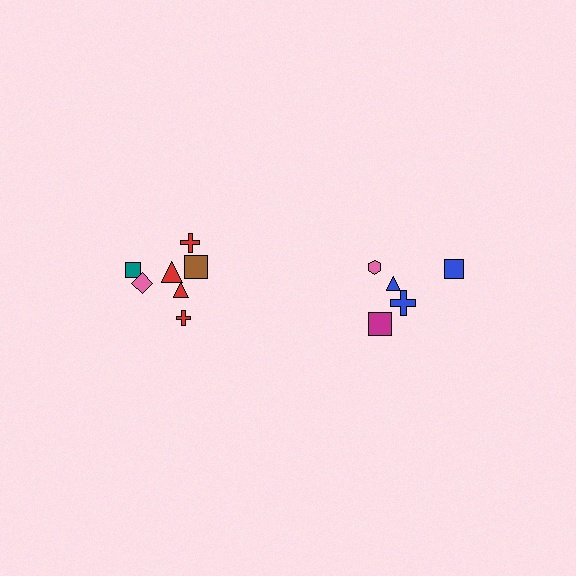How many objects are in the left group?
There are 7 objects.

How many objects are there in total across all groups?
There are 12 objects.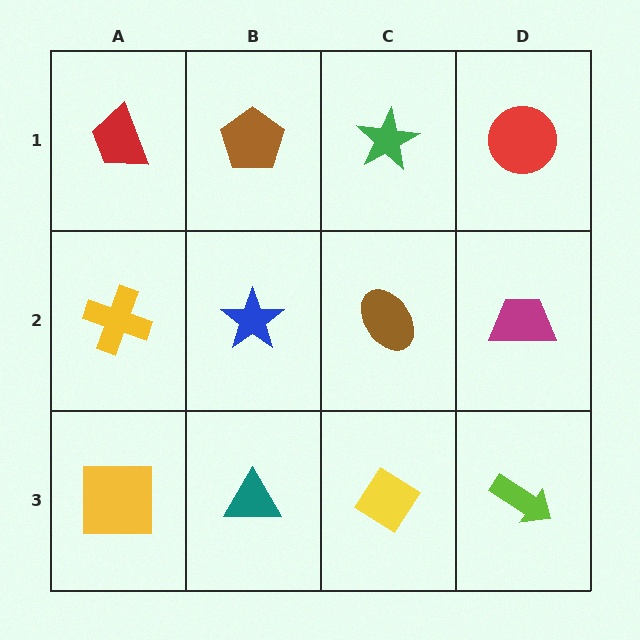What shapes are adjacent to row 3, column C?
A brown ellipse (row 2, column C), a teal triangle (row 3, column B), a lime arrow (row 3, column D).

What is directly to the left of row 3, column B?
A yellow square.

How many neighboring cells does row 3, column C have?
3.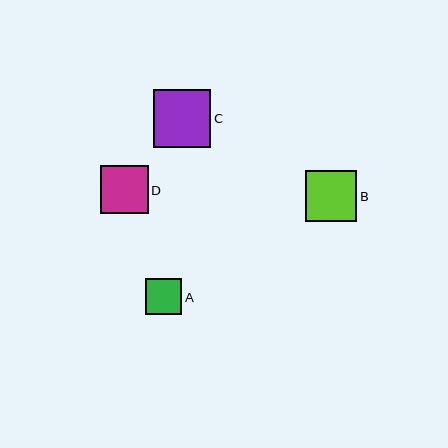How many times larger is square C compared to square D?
Square C is approximately 1.2 times the size of square D.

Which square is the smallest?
Square A is the smallest with a size of approximately 36 pixels.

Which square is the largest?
Square C is the largest with a size of approximately 57 pixels.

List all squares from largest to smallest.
From largest to smallest: C, B, D, A.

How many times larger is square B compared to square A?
Square B is approximately 1.4 times the size of square A.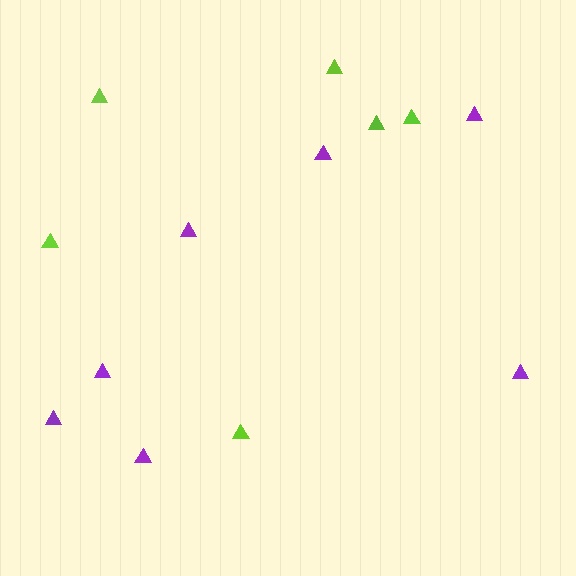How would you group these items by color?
There are 2 groups: one group of lime triangles (6) and one group of purple triangles (7).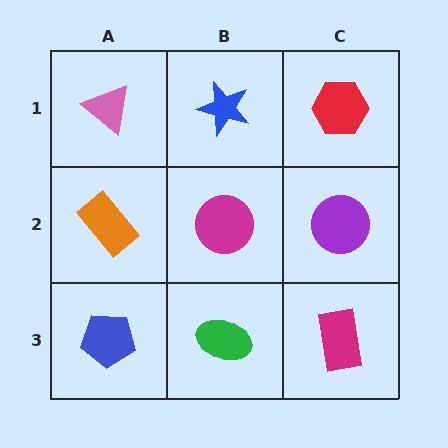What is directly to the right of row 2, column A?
A magenta circle.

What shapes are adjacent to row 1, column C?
A purple circle (row 2, column C), a blue star (row 1, column B).